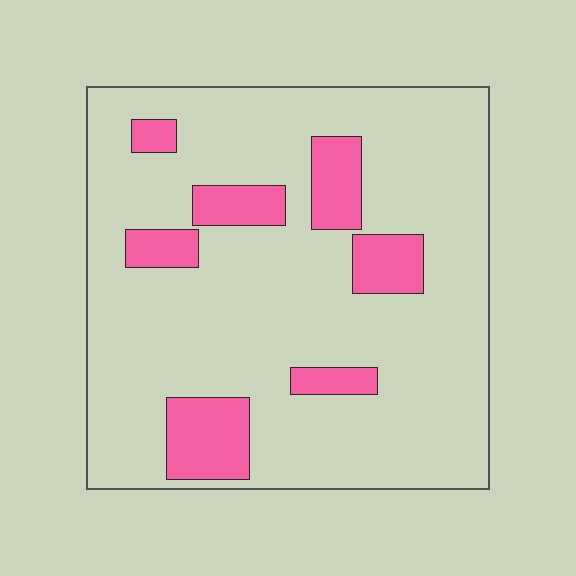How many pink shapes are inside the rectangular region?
7.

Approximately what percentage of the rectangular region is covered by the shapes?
Approximately 15%.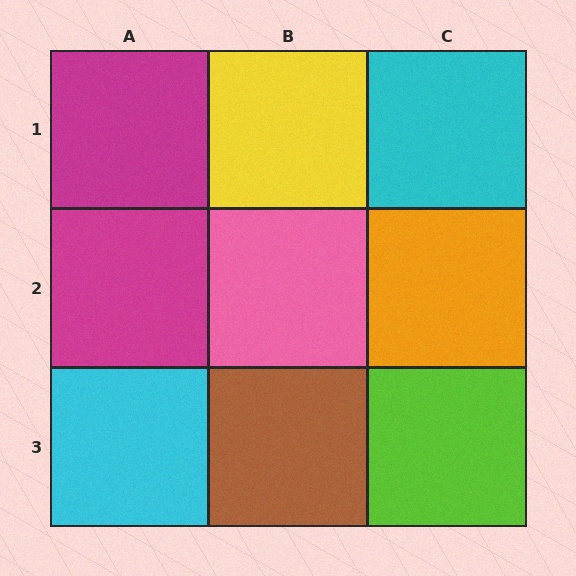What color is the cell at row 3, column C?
Lime.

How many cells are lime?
1 cell is lime.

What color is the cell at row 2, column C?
Orange.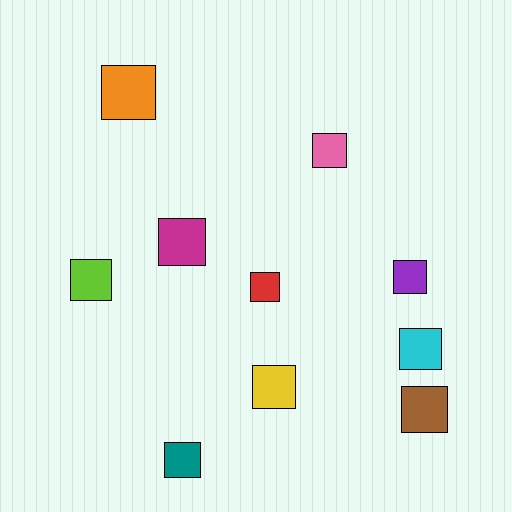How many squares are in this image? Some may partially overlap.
There are 10 squares.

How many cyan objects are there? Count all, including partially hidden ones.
There is 1 cyan object.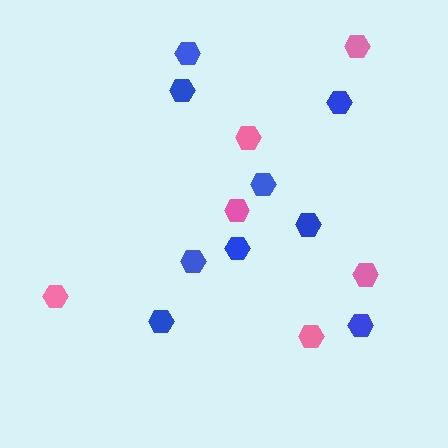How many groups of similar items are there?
There are 2 groups: one group of pink hexagons (6) and one group of blue hexagons (9).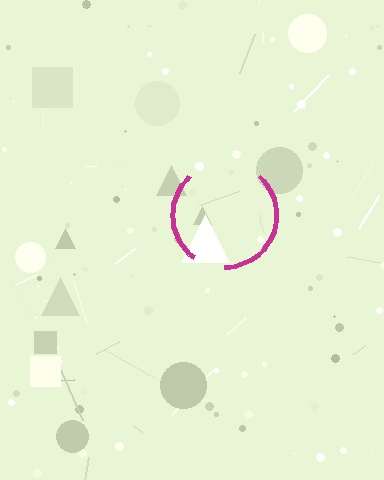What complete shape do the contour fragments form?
The contour fragments form a circle.